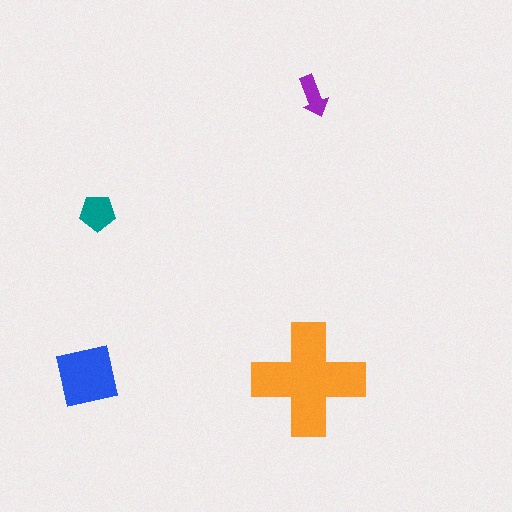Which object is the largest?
The orange cross.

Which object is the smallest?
The purple arrow.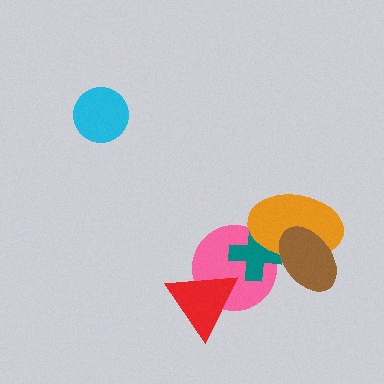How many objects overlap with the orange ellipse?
3 objects overlap with the orange ellipse.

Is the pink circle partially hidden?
Yes, it is partially covered by another shape.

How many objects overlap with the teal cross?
3 objects overlap with the teal cross.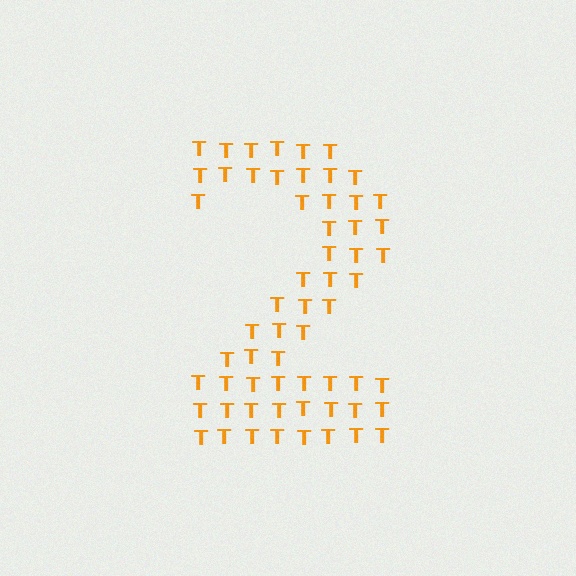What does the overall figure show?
The overall figure shows the digit 2.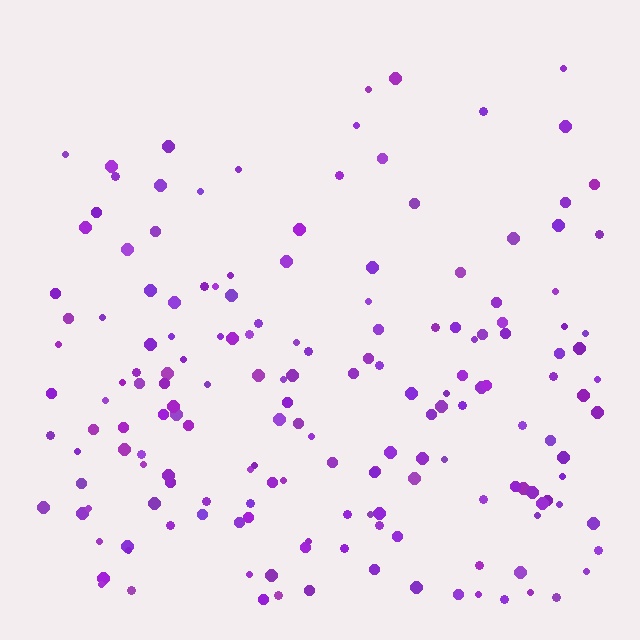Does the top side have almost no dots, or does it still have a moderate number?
Still a moderate number, just noticeably fewer than the bottom.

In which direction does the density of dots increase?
From top to bottom, with the bottom side densest.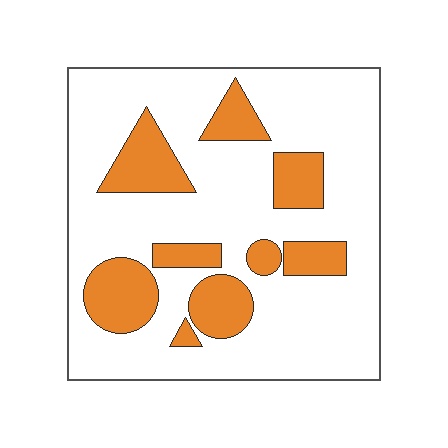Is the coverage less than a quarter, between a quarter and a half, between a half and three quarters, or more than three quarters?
Less than a quarter.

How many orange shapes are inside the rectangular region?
9.